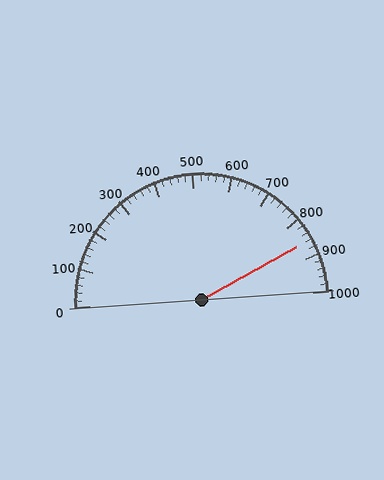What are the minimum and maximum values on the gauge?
The gauge ranges from 0 to 1000.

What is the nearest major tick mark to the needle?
The nearest major tick mark is 900.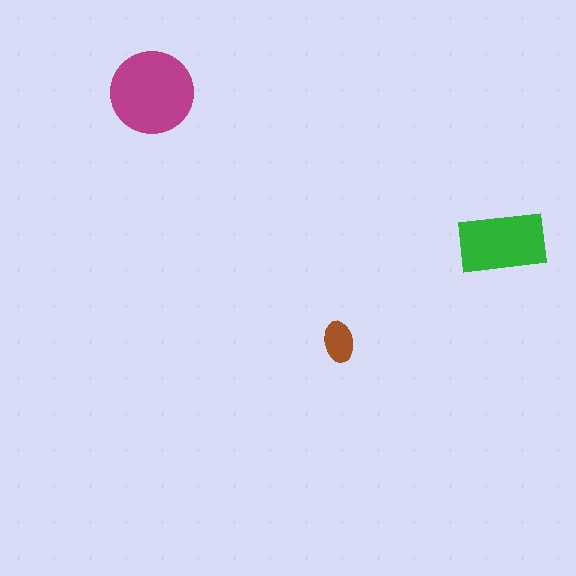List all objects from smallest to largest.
The brown ellipse, the green rectangle, the magenta circle.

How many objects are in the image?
There are 3 objects in the image.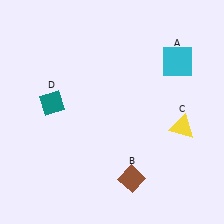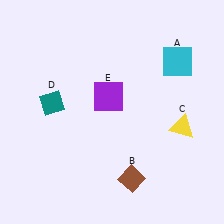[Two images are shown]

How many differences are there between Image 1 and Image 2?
There is 1 difference between the two images.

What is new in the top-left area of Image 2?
A purple square (E) was added in the top-left area of Image 2.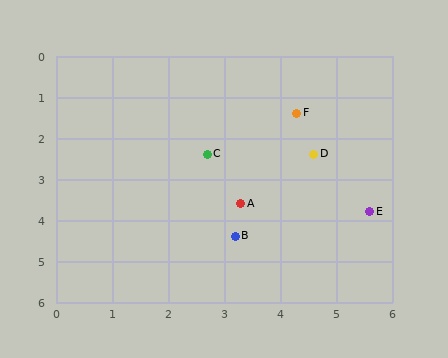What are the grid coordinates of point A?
Point A is at approximately (3.3, 3.6).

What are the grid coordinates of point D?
Point D is at approximately (4.6, 2.4).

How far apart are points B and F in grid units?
Points B and F are about 3.2 grid units apart.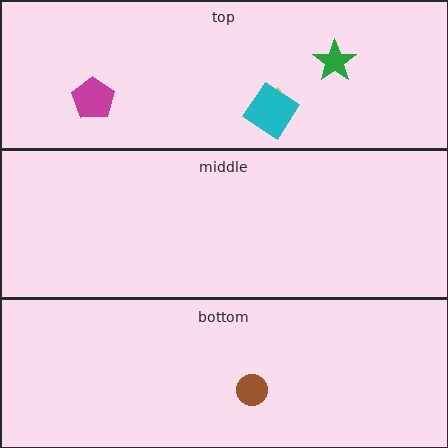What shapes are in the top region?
The green star, the yellow diamond, the magenta pentagon, the cyan diamond.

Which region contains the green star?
The top region.